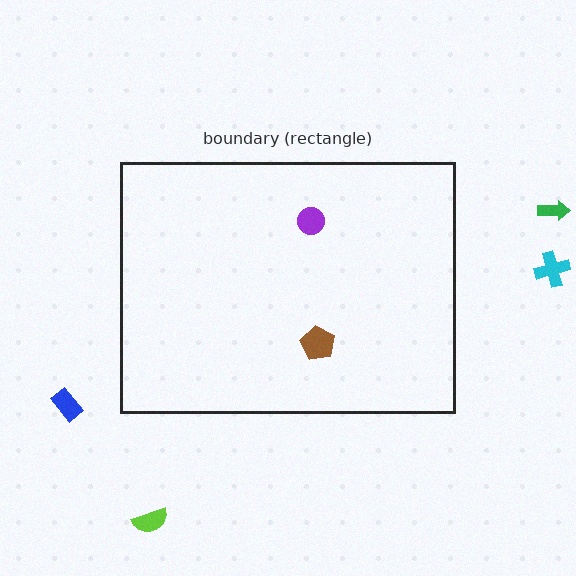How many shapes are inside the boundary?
2 inside, 4 outside.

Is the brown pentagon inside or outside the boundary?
Inside.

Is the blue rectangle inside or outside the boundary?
Outside.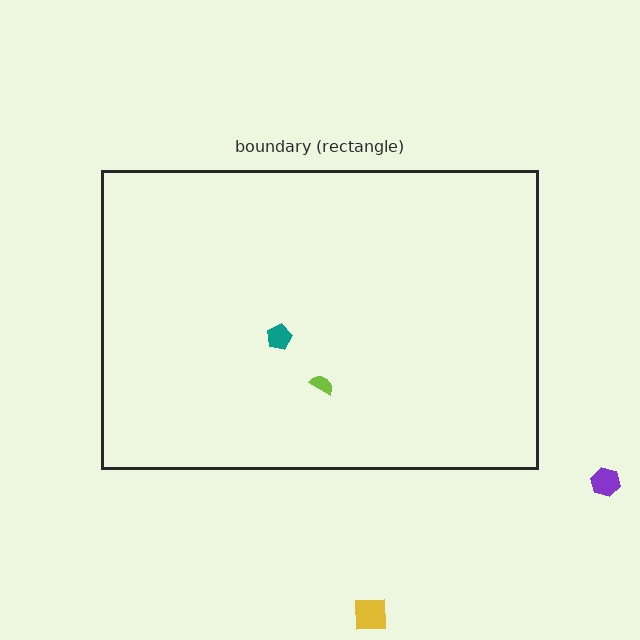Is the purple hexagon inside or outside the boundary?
Outside.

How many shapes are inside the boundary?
2 inside, 2 outside.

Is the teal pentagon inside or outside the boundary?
Inside.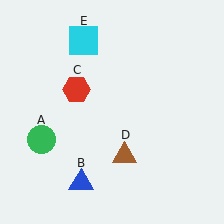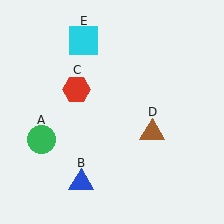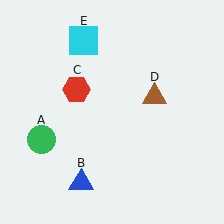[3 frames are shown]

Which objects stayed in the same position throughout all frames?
Green circle (object A) and blue triangle (object B) and red hexagon (object C) and cyan square (object E) remained stationary.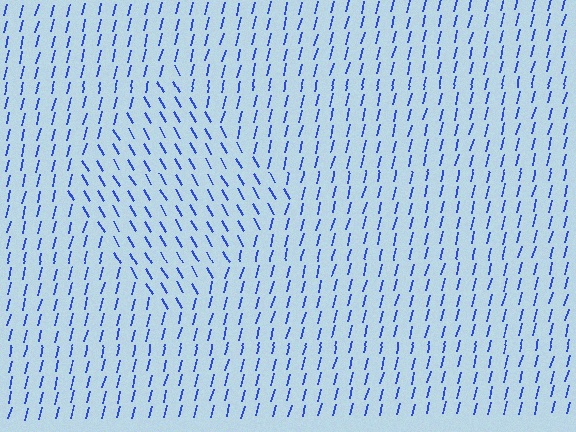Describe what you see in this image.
The image is filled with small blue line segments. A diamond region in the image has lines oriented differently from the surrounding lines, creating a visible texture boundary.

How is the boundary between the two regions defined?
The boundary is defined purely by a change in line orientation (approximately 45 degrees difference). All lines are the same color and thickness.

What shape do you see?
I see a diamond.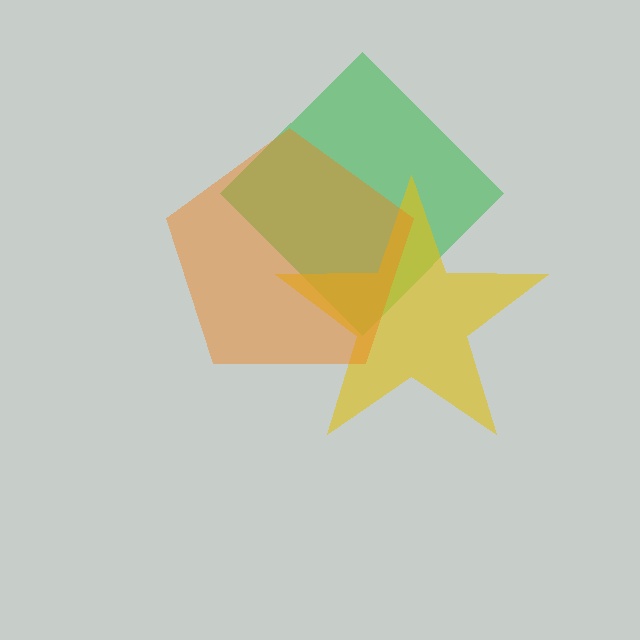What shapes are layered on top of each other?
The layered shapes are: a green diamond, a yellow star, an orange pentagon.